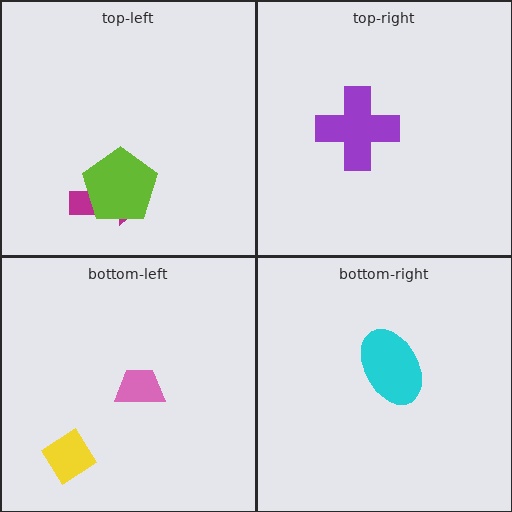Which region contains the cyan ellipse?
The bottom-right region.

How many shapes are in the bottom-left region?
2.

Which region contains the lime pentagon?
The top-left region.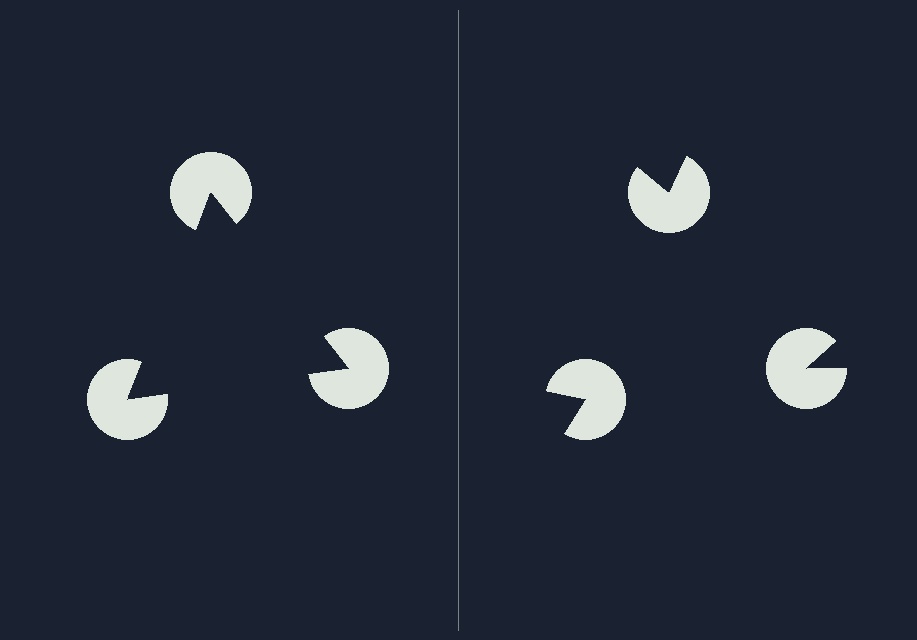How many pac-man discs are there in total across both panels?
6 — 3 on each side.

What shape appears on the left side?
An illusory triangle.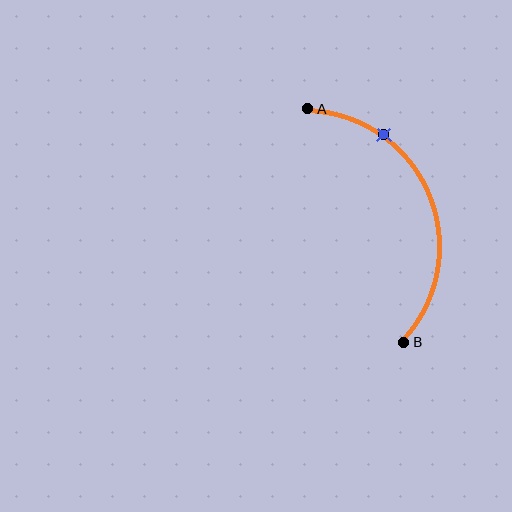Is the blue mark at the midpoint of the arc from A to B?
No. The blue mark lies on the arc but is closer to endpoint A. The arc midpoint would be at the point on the curve equidistant along the arc from both A and B.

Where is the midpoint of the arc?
The arc midpoint is the point on the curve farthest from the straight line joining A and B. It sits to the right of that line.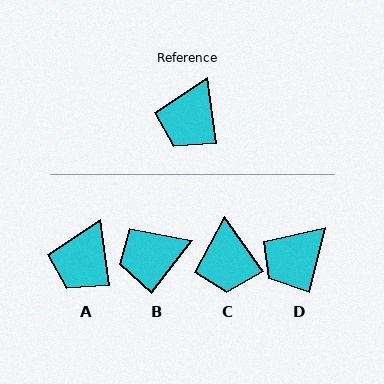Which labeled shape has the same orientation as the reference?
A.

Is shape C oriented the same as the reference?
No, it is off by about 27 degrees.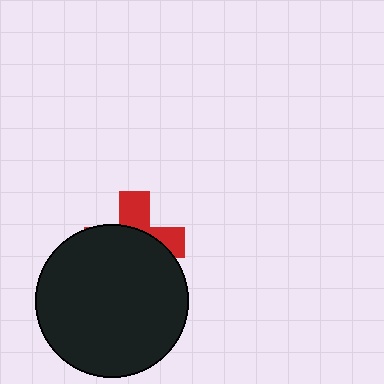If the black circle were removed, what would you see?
You would see the complete red cross.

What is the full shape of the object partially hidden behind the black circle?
The partially hidden object is a red cross.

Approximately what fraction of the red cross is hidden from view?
Roughly 65% of the red cross is hidden behind the black circle.